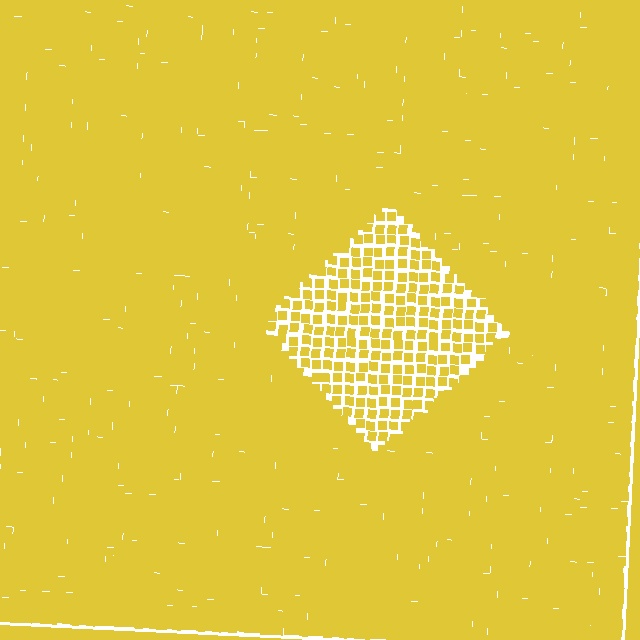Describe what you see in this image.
The image contains small yellow elements arranged at two different densities. A diamond-shaped region is visible where the elements are less densely packed than the surrounding area.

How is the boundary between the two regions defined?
The boundary is defined by a change in element density (approximately 2.2x ratio). All elements are the same color, size, and shape.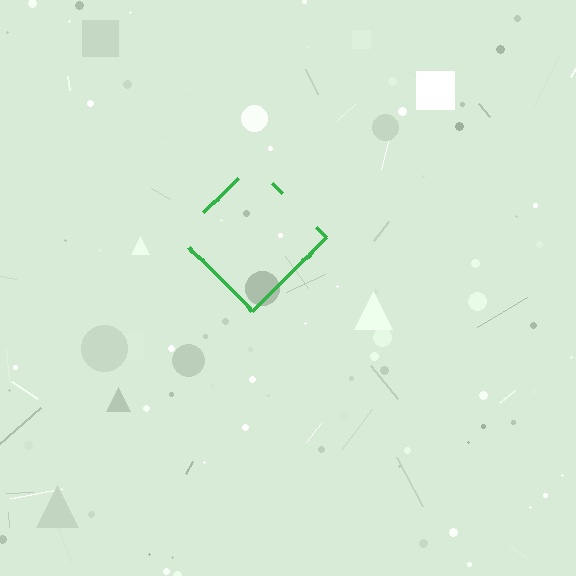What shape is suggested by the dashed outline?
The dashed outline suggests a diamond.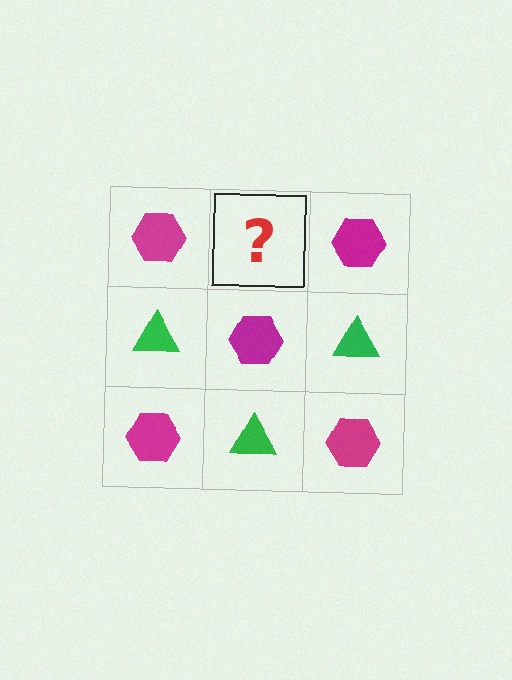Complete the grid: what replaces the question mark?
The question mark should be replaced with a green triangle.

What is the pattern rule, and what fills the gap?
The rule is that it alternates magenta hexagon and green triangle in a checkerboard pattern. The gap should be filled with a green triangle.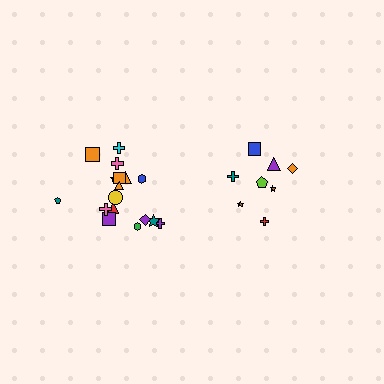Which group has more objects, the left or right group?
The left group.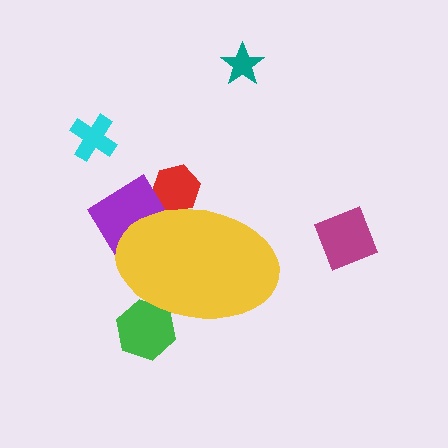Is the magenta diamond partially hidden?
No, the magenta diamond is fully visible.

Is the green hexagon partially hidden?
Yes, the green hexagon is partially hidden behind the yellow ellipse.